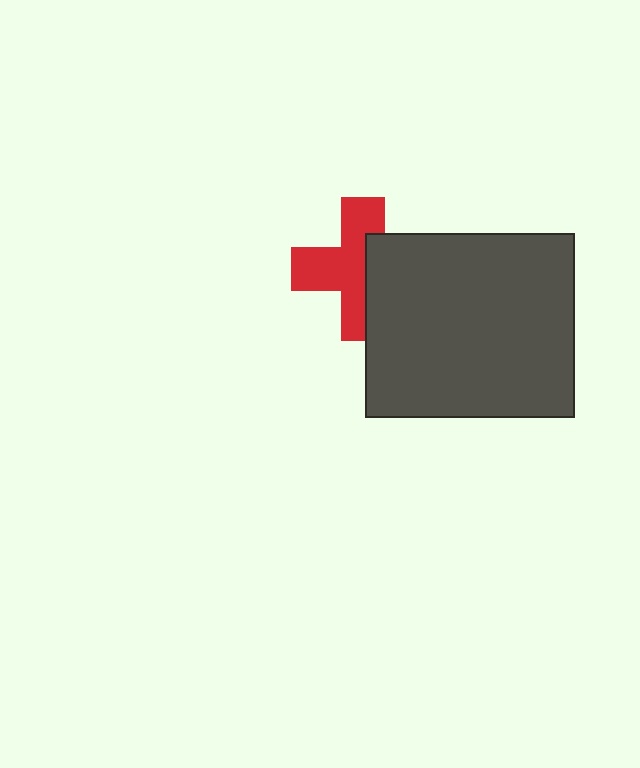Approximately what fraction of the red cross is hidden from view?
Roughly 41% of the red cross is hidden behind the dark gray rectangle.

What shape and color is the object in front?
The object in front is a dark gray rectangle.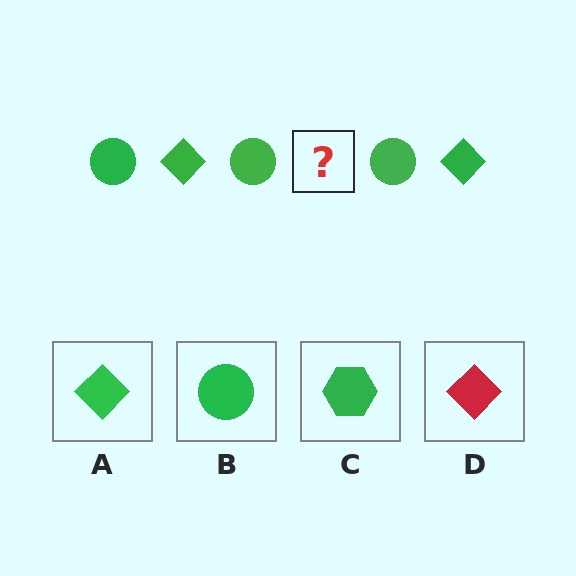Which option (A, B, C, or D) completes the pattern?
A.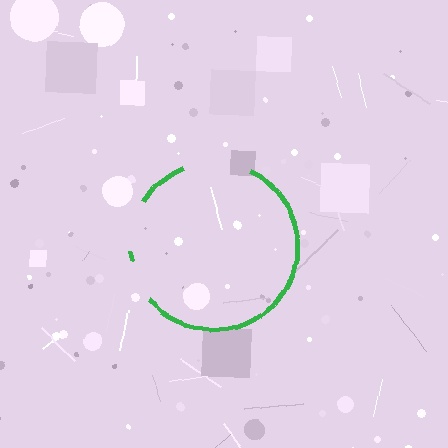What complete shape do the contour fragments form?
The contour fragments form a circle.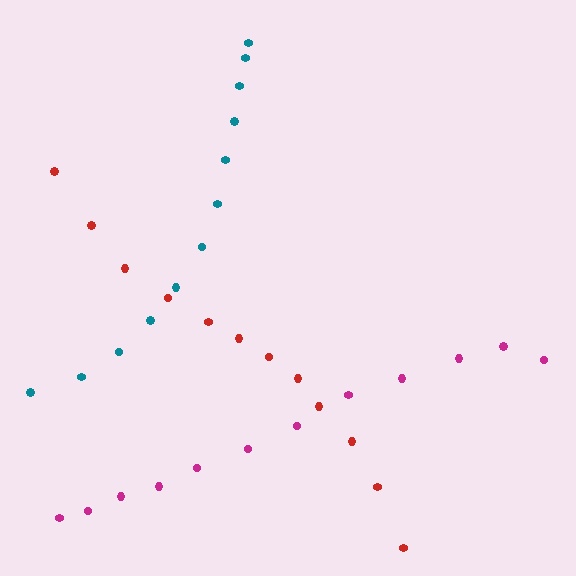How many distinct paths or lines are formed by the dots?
There are 3 distinct paths.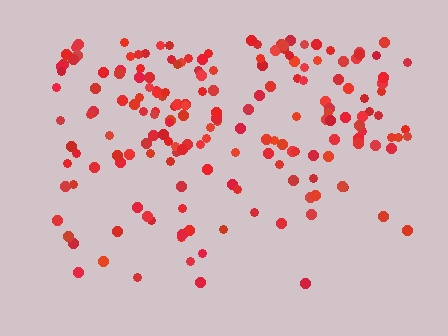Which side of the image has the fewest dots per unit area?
The bottom.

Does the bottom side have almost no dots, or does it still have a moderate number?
Still a moderate number, just noticeably fewer than the top.